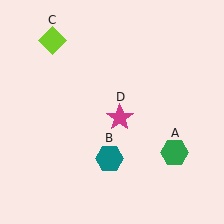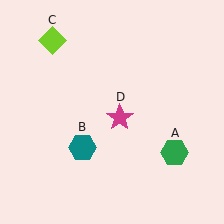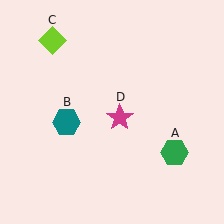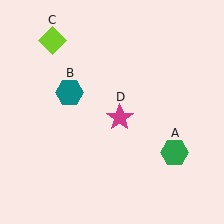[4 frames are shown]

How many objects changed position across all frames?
1 object changed position: teal hexagon (object B).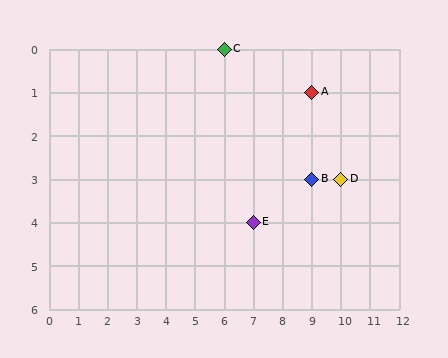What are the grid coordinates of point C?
Point C is at grid coordinates (6, 0).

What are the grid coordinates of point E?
Point E is at grid coordinates (7, 4).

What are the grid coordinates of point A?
Point A is at grid coordinates (9, 1).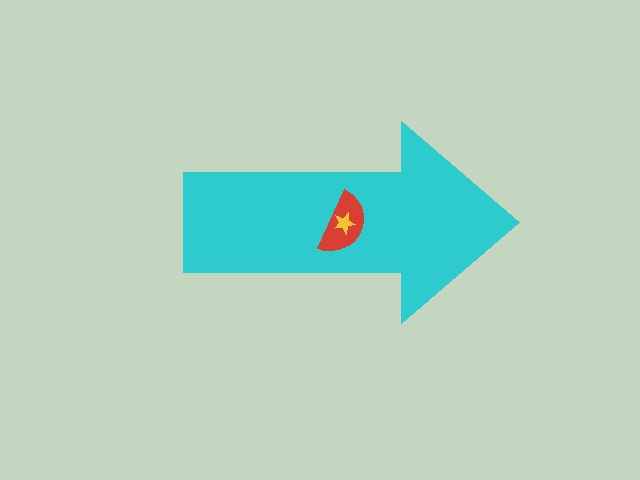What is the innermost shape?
The yellow star.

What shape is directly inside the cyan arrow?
The red semicircle.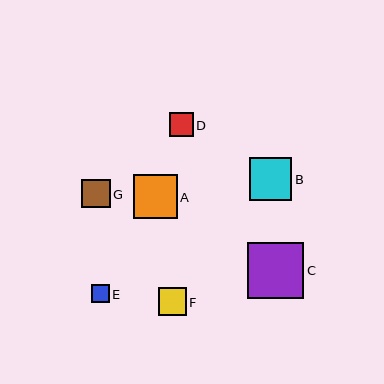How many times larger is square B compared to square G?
Square B is approximately 1.5 times the size of square G.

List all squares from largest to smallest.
From largest to smallest: C, A, B, G, F, D, E.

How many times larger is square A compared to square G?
Square A is approximately 1.5 times the size of square G.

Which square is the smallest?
Square E is the smallest with a size of approximately 18 pixels.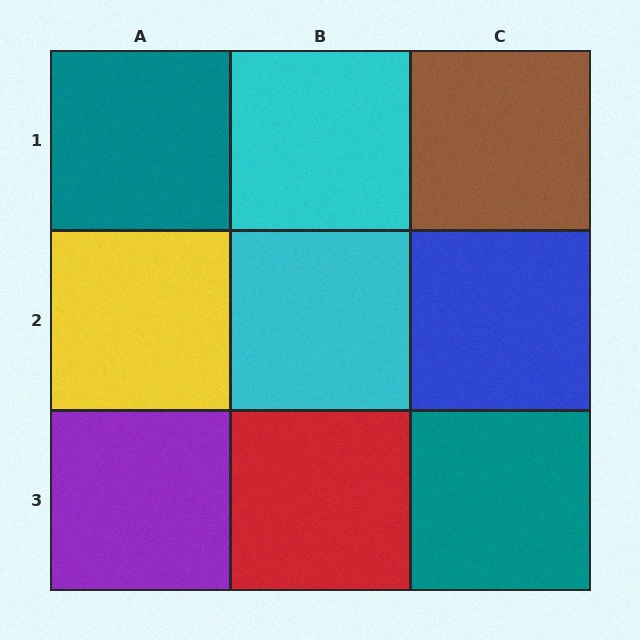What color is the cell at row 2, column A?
Yellow.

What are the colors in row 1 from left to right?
Teal, cyan, brown.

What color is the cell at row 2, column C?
Blue.